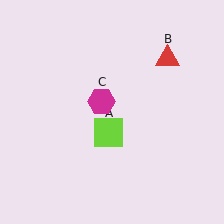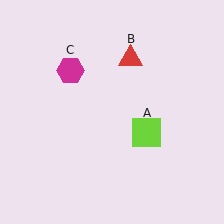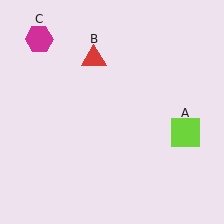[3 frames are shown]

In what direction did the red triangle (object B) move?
The red triangle (object B) moved left.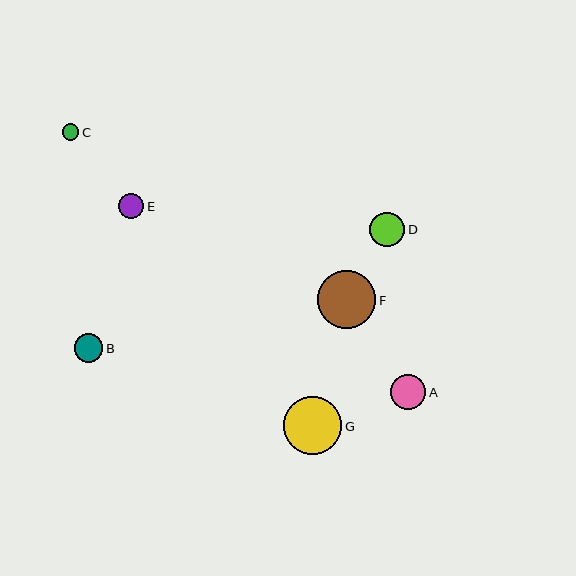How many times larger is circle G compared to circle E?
Circle G is approximately 2.3 times the size of circle E.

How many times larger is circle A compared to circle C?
Circle A is approximately 2.1 times the size of circle C.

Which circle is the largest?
Circle F is the largest with a size of approximately 59 pixels.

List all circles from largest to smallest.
From largest to smallest: F, G, A, D, B, E, C.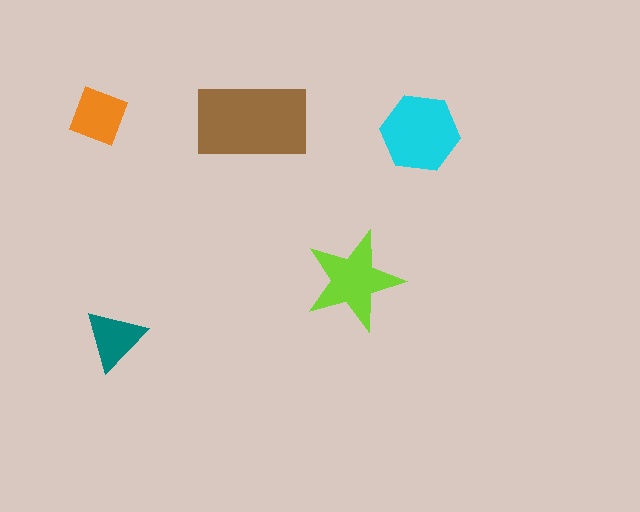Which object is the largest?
The brown rectangle.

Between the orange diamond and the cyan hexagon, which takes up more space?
The cyan hexagon.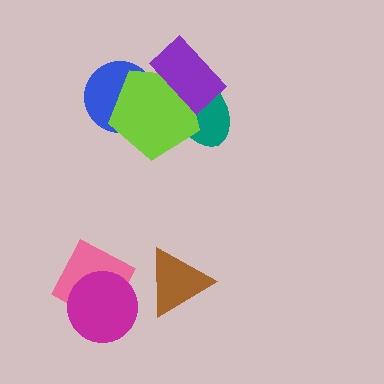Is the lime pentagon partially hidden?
Yes, it is partially covered by another shape.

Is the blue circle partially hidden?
Yes, it is partially covered by another shape.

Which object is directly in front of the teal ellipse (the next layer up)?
The lime pentagon is directly in front of the teal ellipse.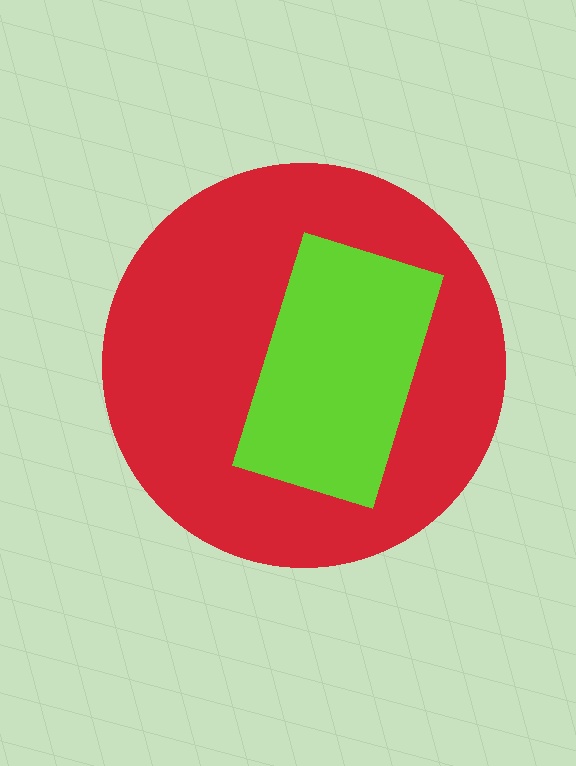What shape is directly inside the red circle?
The lime rectangle.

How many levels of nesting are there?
2.